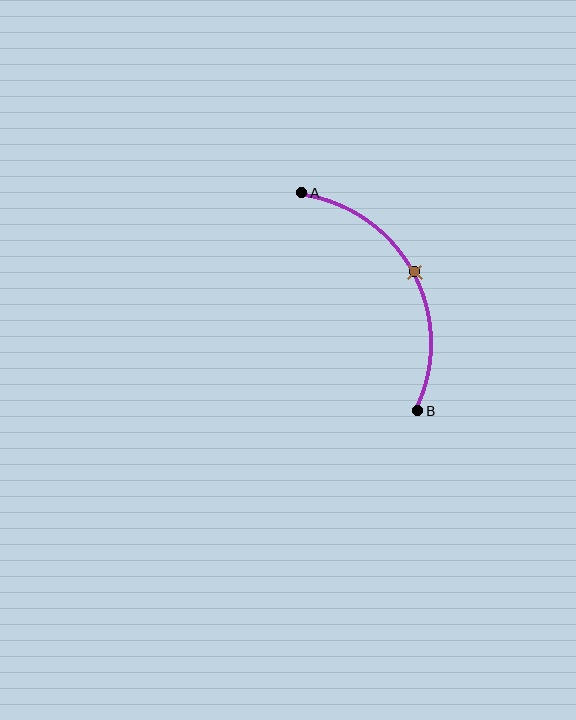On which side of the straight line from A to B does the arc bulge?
The arc bulges to the right of the straight line connecting A and B.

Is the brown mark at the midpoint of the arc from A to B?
Yes. The brown mark lies on the arc at equal arc-length from both A and B — it is the arc midpoint.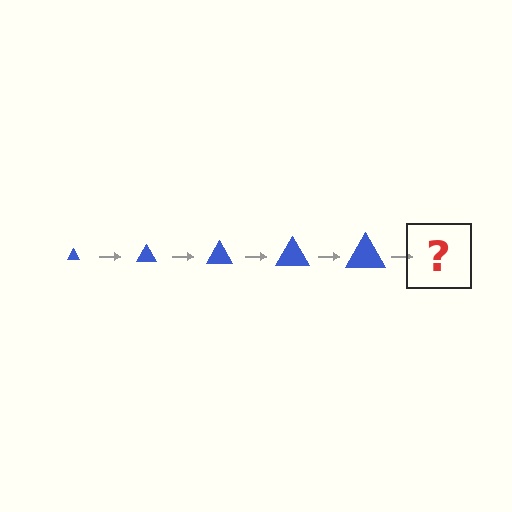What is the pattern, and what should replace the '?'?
The pattern is that the triangle gets progressively larger each step. The '?' should be a blue triangle, larger than the previous one.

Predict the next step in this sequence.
The next step is a blue triangle, larger than the previous one.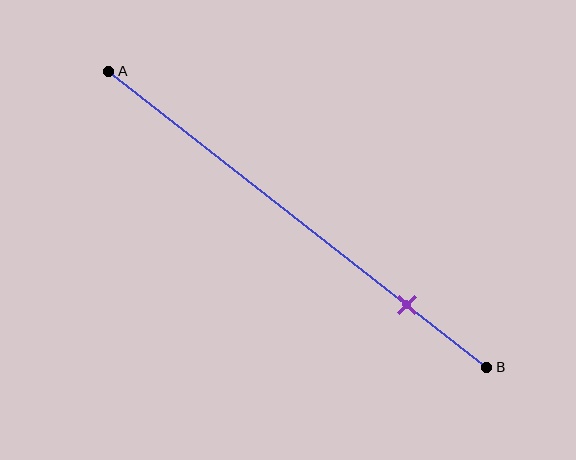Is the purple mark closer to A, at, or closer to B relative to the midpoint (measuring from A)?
The purple mark is closer to point B than the midpoint of segment AB.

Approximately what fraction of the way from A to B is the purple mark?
The purple mark is approximately 80% of the way from A to B.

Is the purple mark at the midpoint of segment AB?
No, the mark is at about 80% from A, not at the 50% midpoint.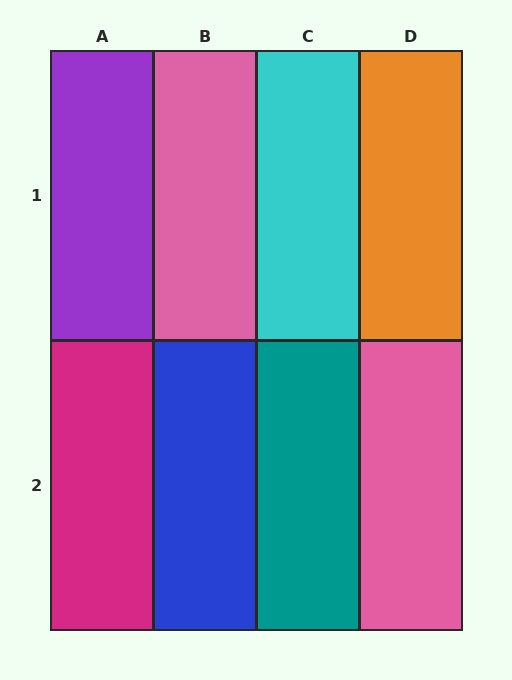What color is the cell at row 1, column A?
Purple.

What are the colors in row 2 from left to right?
Magenta, blue, teal, pink.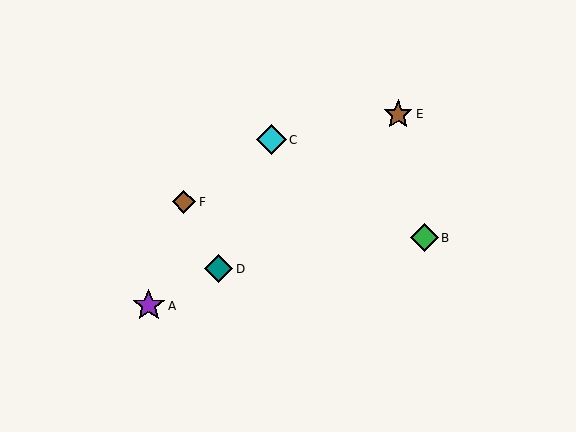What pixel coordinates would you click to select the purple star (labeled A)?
Click at (149, 306) to select the purple star A.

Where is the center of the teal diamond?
The center of the teal diamond is at (219, 269).